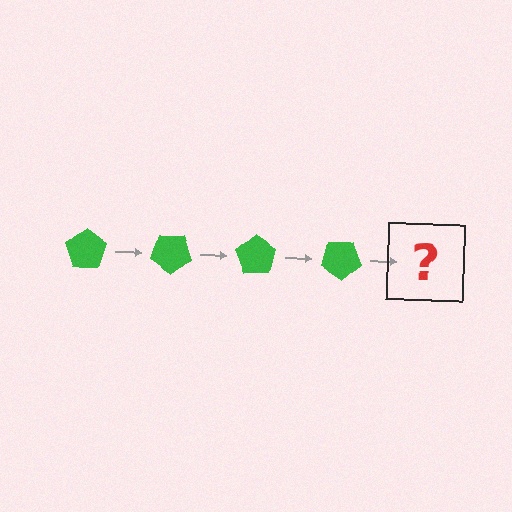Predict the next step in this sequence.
The next step is a green pentagon rotated 140 degrees.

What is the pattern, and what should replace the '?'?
The pattern is that the pentagon rotates 35 degrees each step. The '?' should be a green pentagon rotated 140 degrees.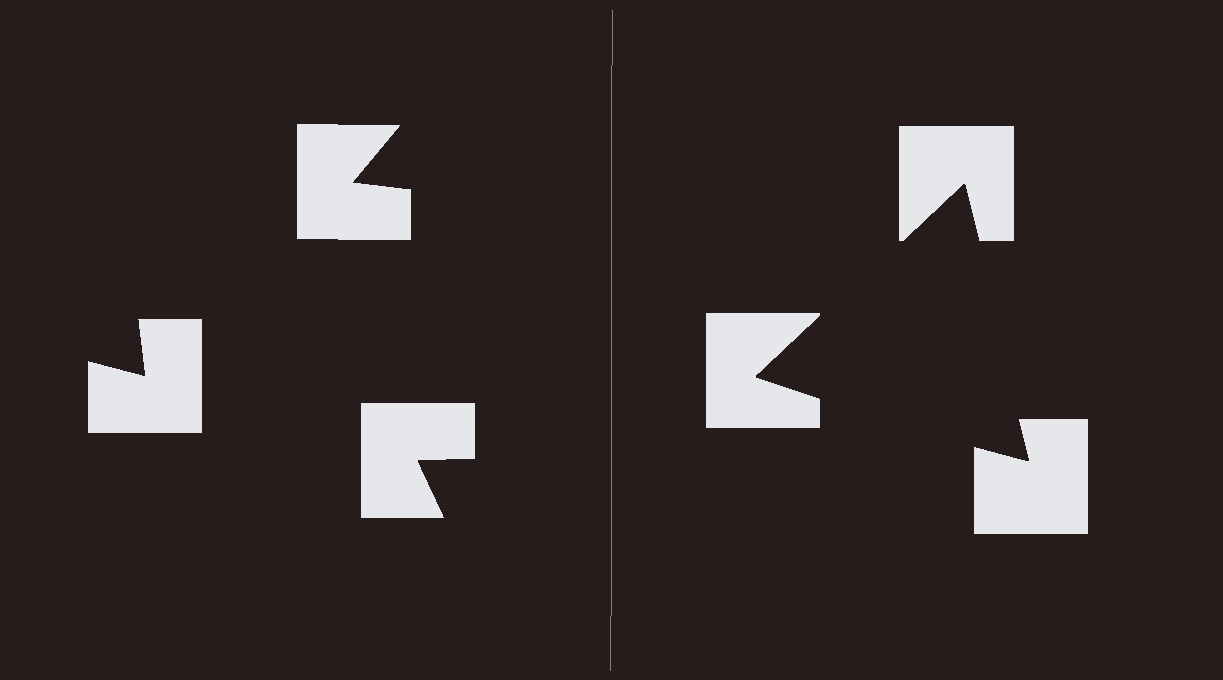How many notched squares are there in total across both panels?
6 — 3 on each side.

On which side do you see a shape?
An illusory triangle appears on the right side. On the left side the wedge cuts are rotated, so no coherent shape forms.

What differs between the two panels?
The notched squares are positioned identically on both sides; only the wedge orientations differ. On the right they align to a triangle; on the left they are misaligned.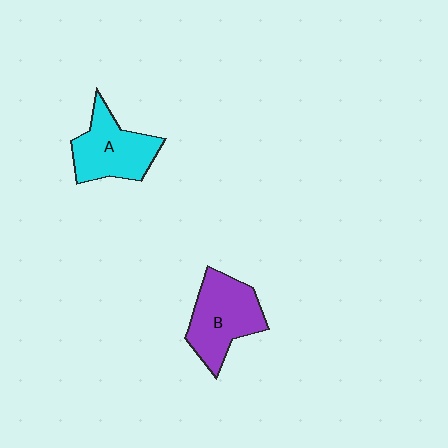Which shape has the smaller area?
Shape A (cyan).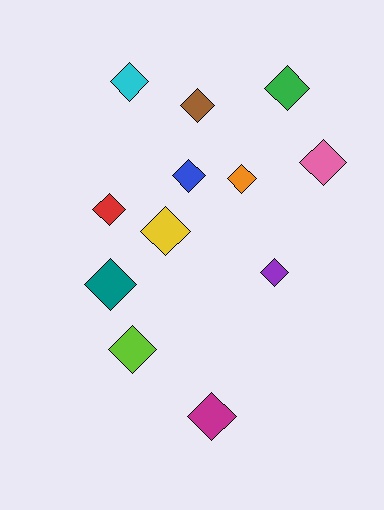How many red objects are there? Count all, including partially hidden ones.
There is 1 red object.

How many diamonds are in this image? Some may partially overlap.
There are 12 diamonds.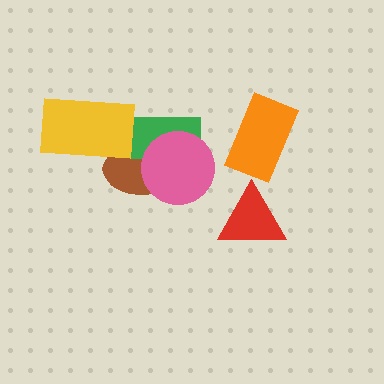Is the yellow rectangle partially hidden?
No, no other shape covers it.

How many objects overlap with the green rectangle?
2 objects overlap with the green rectangle.